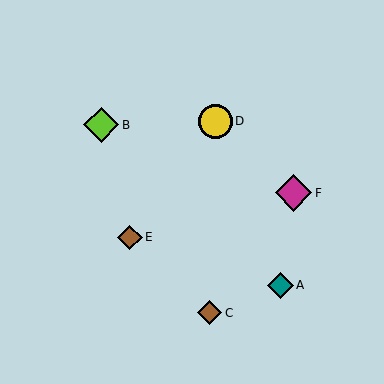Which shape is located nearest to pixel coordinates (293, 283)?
The teal diamond (labeled A) at (280, 285) is nearest to that location.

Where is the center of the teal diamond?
The center of the teal diamond is at (280, 285).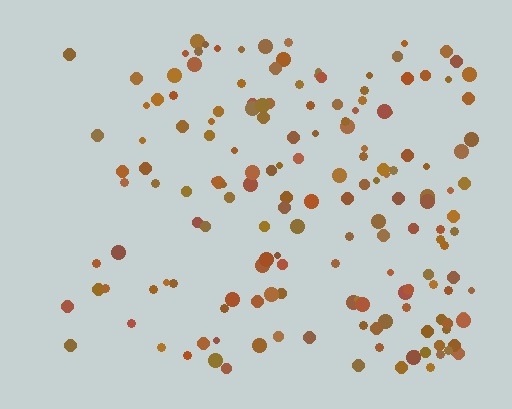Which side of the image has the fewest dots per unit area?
The left.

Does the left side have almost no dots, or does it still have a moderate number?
Still a moderate number, just noticeably fewer than the right.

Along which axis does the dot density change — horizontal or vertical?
Horizontal.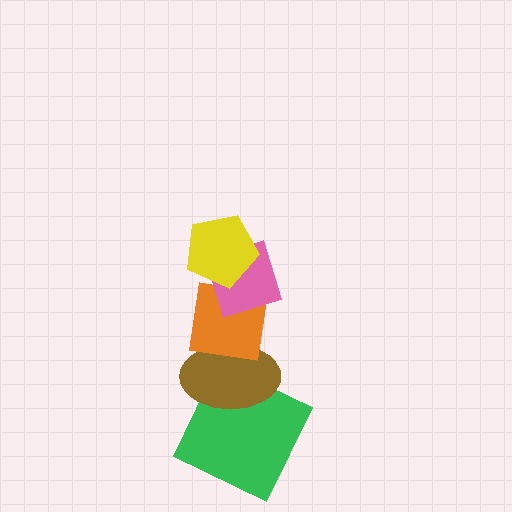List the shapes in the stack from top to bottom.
From top to bottom: the yellow pentagon, the pink diamond, the orange square, the brown ellipse, the green square.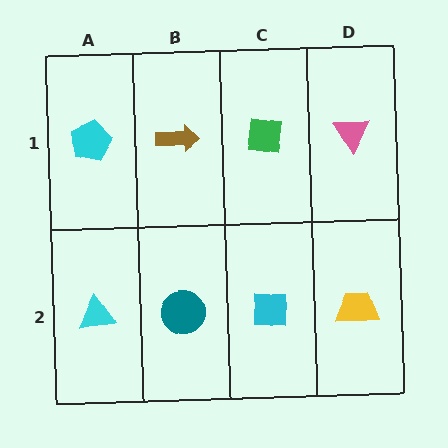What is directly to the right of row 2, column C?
A yellow trapezoid.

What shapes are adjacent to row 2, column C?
A green square (row 1, column C), a teal circle (row 2, column B), a yellow trapezoid (row 2, column D).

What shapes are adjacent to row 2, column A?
A cyan pentagon (row 1, column A), a teal circle (row 2, column B).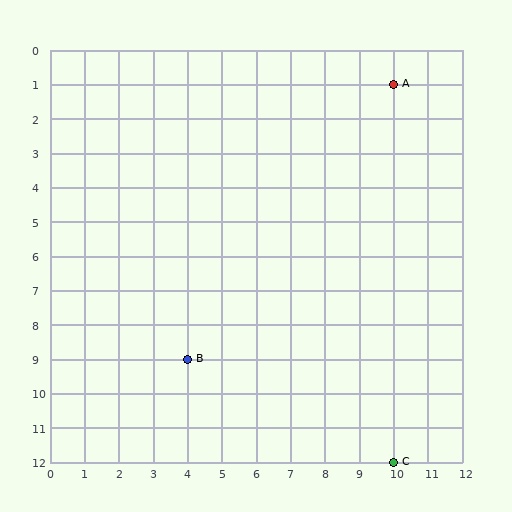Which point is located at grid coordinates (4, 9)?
Point B is at (4, 9).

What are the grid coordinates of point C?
Point C is at grid coordinates (10, 12).